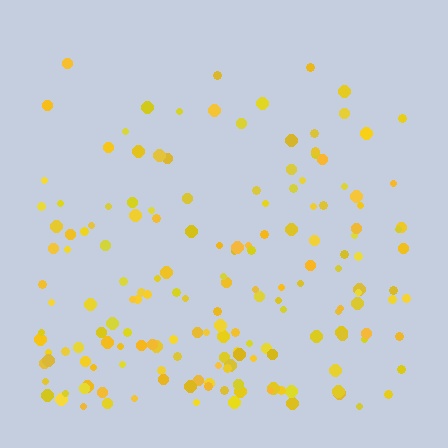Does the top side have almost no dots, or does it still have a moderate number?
Still a moderate number, just noticeably fewer than the bottom.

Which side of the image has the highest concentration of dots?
The bottom.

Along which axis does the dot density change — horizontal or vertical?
Vertical.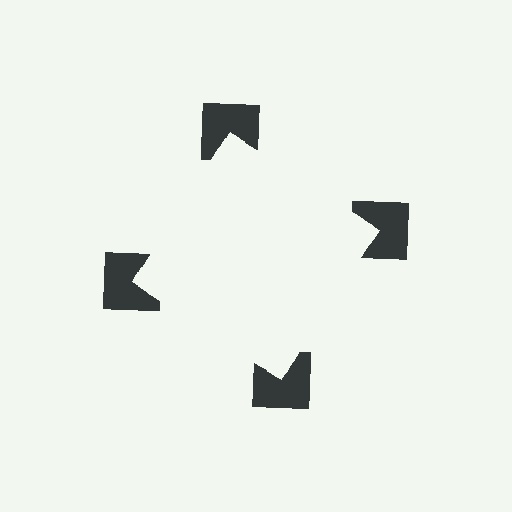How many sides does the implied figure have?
4 sides.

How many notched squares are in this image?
There are 4 — one at each vertex of the illusory square.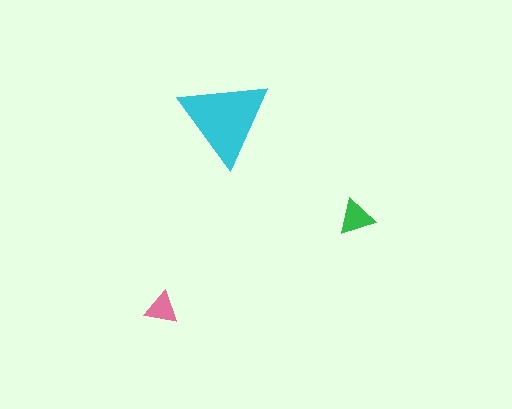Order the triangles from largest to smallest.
the cyan one, the green one, the pink one.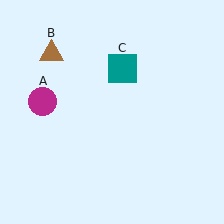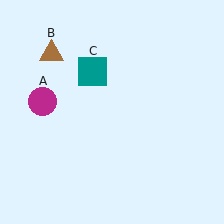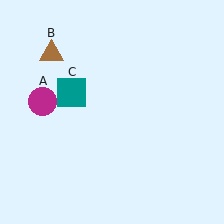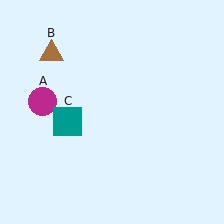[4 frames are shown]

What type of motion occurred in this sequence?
The teal square (object C) rotated counterclockwise around the center of the scene.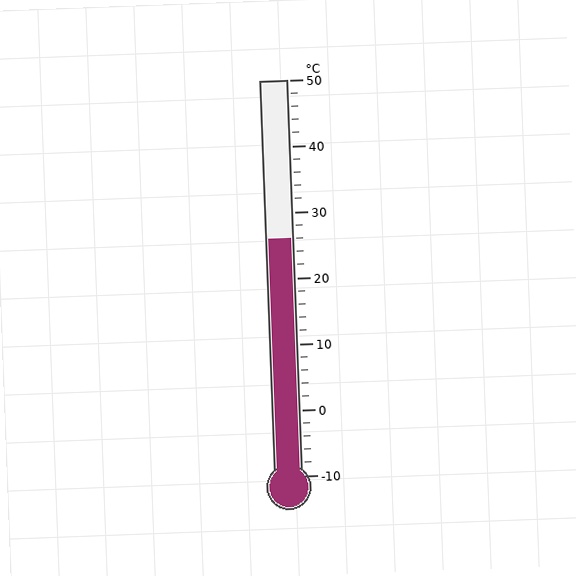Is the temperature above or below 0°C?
The temperature is above 0°C.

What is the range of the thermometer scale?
The thermometer scale ranges from -10°C to 50°C.